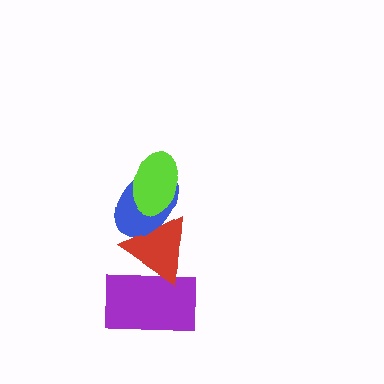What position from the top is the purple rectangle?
The purple rectangle is 4th from the top.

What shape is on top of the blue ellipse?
The lime ellipse is on top of the blue ellipse.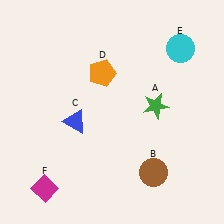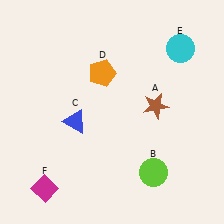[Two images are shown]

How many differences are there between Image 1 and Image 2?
There are 2 differences between the two images.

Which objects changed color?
A changed from green to brown. B changed from brown to lime.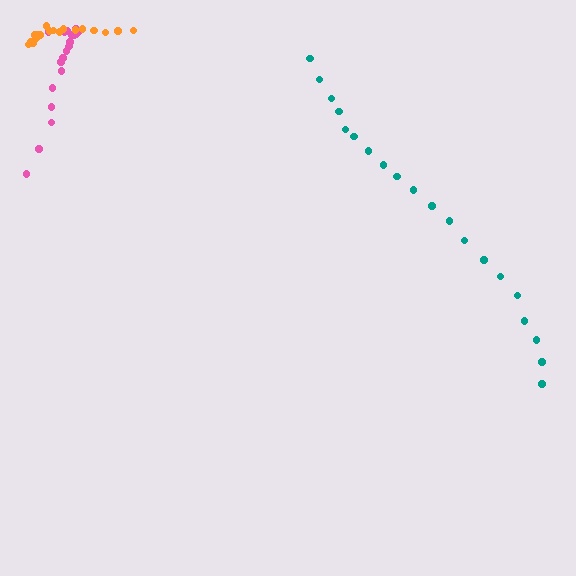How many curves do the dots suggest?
There are 3 distinct paths.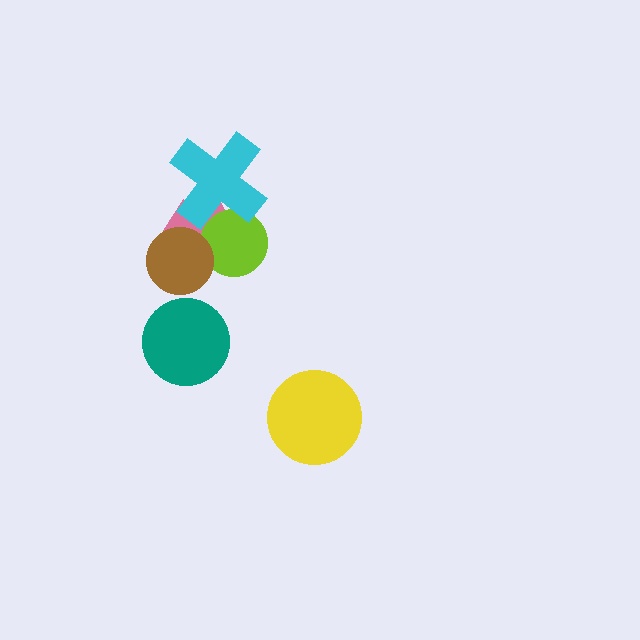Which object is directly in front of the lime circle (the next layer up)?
The brown circle is directly in front of the lime circle.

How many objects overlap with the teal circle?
0 objects overlap with the teal circle.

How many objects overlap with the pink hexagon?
3 objects overlap with the pink hexagon.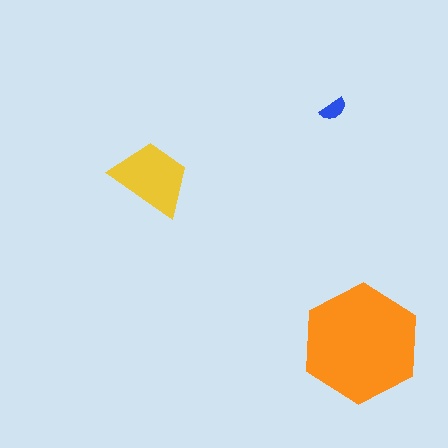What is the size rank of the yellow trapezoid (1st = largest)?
2nd.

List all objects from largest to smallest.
The orange hexagon, the yellow trapezoid, the blue semicircle.